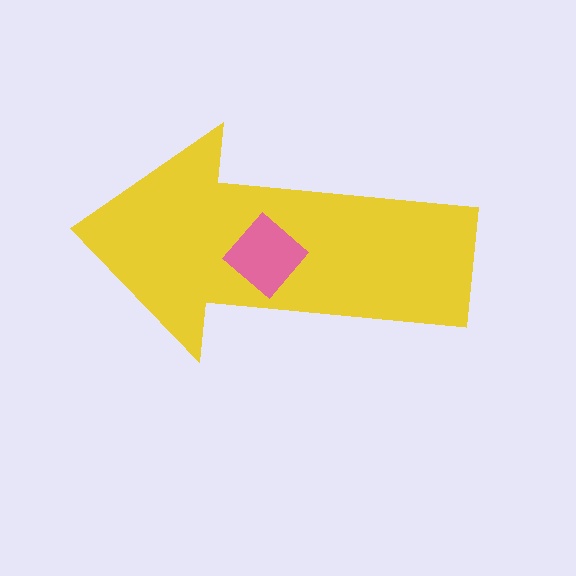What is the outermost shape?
The yellow arrow.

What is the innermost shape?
The pink diamond.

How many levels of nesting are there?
2.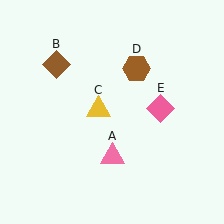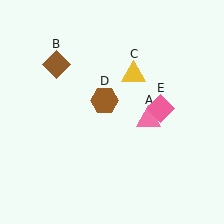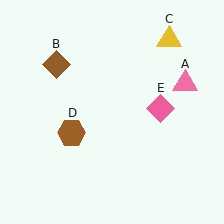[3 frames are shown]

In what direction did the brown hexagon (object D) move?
The brown hexagon (object D) moved down and to the left.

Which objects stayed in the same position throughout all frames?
Brown diamond (object B) and pink diamond (object E) remained stationary.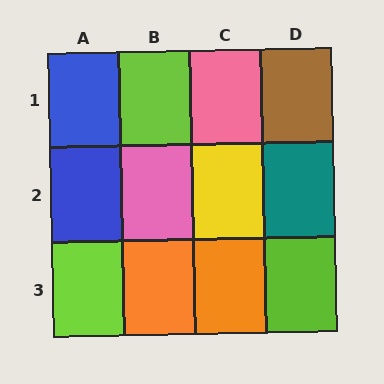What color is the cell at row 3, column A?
Lime.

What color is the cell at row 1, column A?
Blue.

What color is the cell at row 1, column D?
Brown.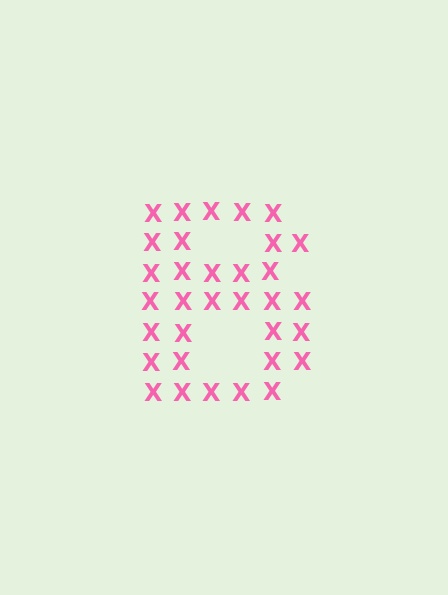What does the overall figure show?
The overall figure shows the letter B.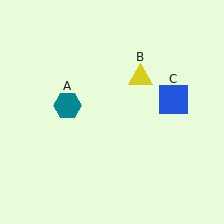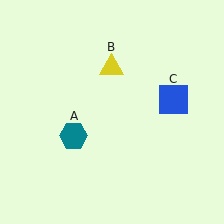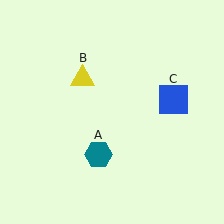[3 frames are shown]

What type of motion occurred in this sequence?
The teal hexagon (object A), yellow triangle (object B) rotated counterclockwise around the center of the scene.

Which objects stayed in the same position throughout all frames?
Blue square (object C) remained stationary.